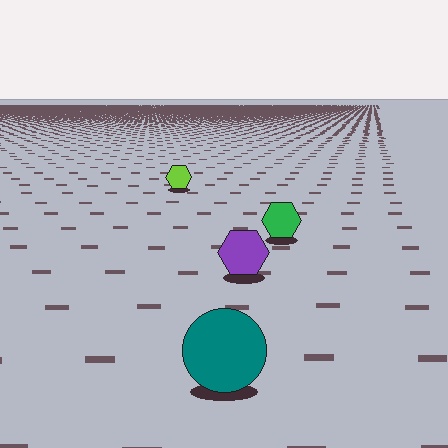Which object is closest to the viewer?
The teal circle is closest. The texture marks near it are larger and more spread out.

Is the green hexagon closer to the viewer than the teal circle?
No. The teal circle is closer — you can tell from the texture gradient: the ground texture is coarser near it.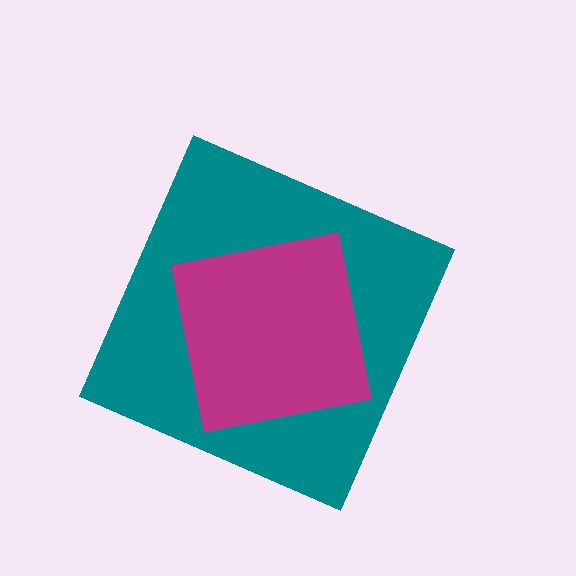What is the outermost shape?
The teal diamond.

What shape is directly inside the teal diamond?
The magenta square.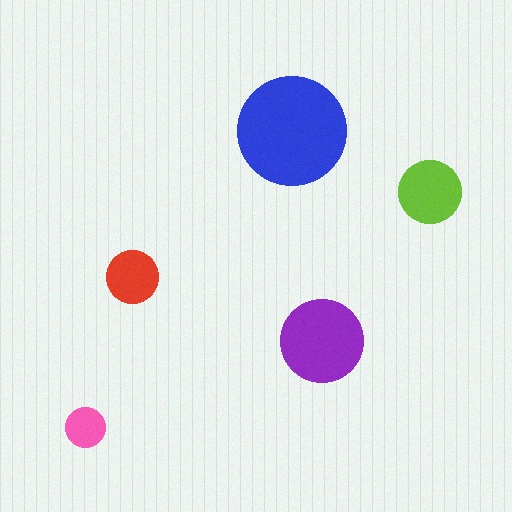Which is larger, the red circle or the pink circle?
The red one.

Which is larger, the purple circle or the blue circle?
The blue one.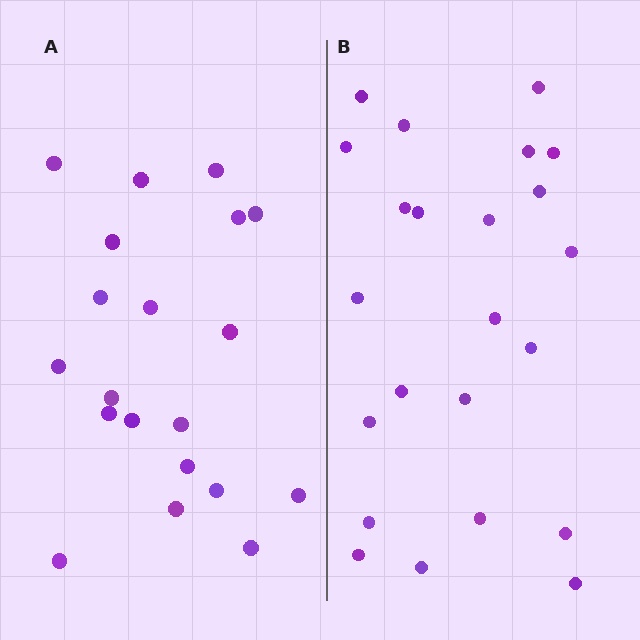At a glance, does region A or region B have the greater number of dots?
Region B (the right region) has more dots.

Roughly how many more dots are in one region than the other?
Region B has just a few more — roughly 2 or 3 more dots than region A.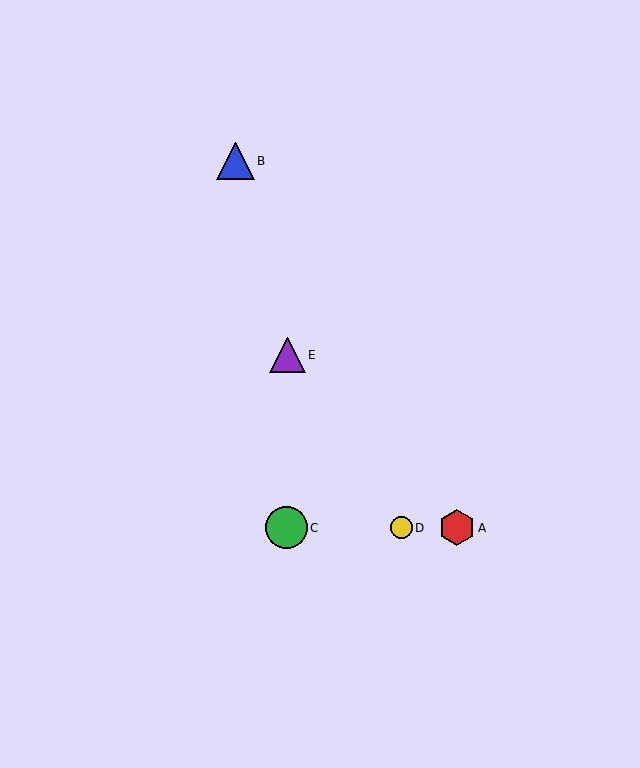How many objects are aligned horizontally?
3 objects (A, C, D) are aligned horizontally.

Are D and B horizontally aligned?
No, D is at y≈528 and B is at y≈161.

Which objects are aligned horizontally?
Objects A, C, D are aligned horizontally.